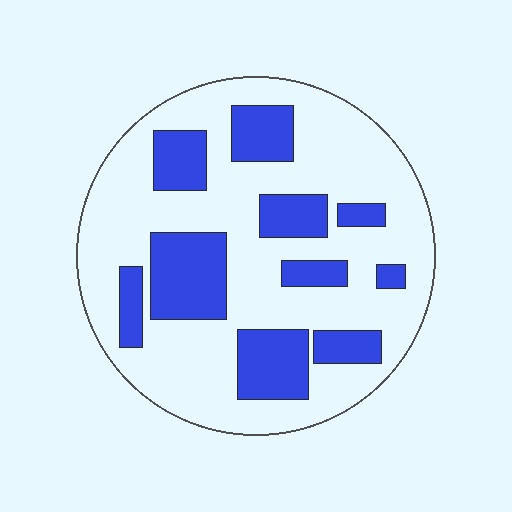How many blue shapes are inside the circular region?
10.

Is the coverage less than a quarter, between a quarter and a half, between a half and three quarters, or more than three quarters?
Between a quarter and a half.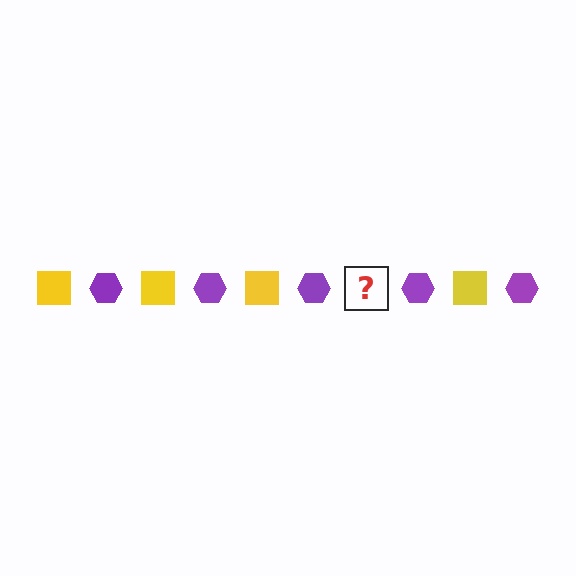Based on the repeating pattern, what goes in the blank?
The blank should be a yellow square.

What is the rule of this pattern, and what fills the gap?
The rule is that the pattern alternates between yellow square and purple hexagon. The gap should be filled with a yellow square.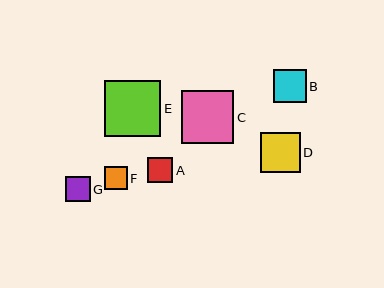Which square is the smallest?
Square F is the smallest with a size of approximately 23 pixels.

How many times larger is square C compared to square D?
Square C is approximately 1.3 times the size of square D.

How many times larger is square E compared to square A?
Square E is approximately 2.3 times the size of square A.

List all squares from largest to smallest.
From largest to smallest: E, C, D, B, G, A, F.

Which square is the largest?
Square E is the largest with a size of approximately 56 pixels.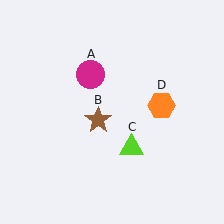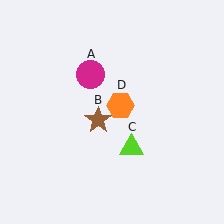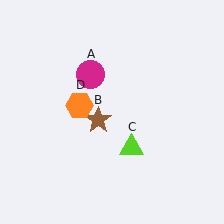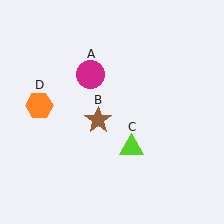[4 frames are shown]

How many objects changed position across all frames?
1 object changed position: orange hexagon (object D).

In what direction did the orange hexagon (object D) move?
The orange hexagon (object D) moved left.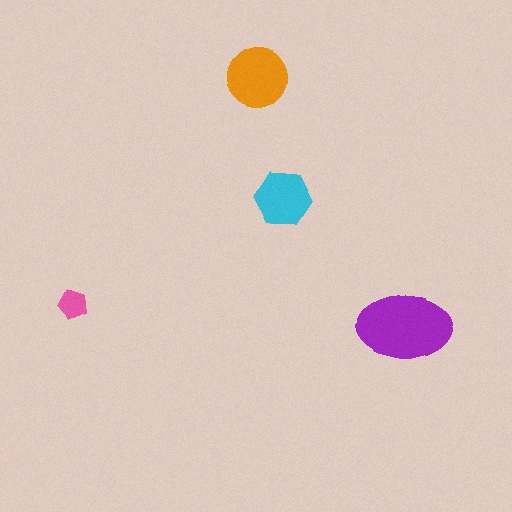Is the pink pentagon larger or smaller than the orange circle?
Smaller.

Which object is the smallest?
The pink pentagon.